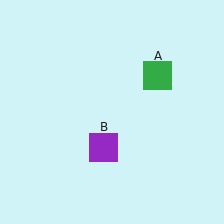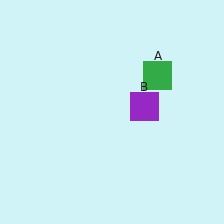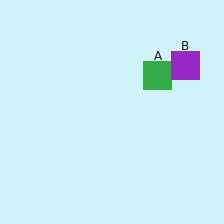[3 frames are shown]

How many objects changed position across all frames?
1 object changed position: purple square (object B).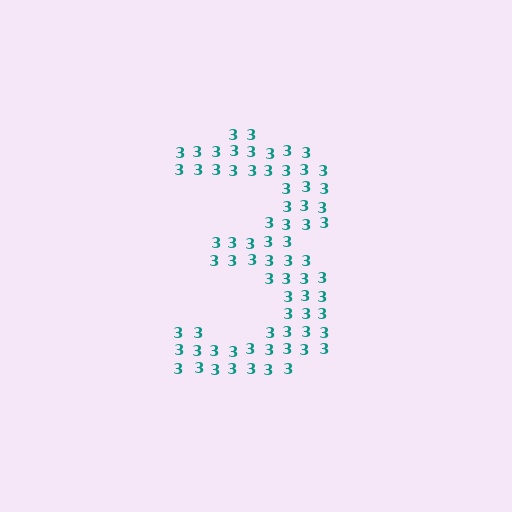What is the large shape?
The large shape is the digit 3.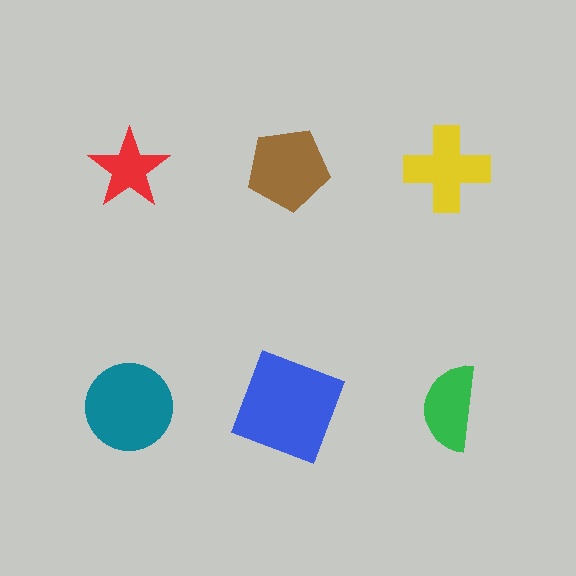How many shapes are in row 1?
3 shapes.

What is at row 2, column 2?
A blue square.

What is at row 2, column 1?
A teal circle.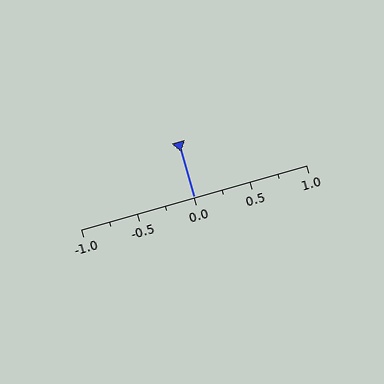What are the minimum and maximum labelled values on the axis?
The axis runs from -1.0 to 1.0.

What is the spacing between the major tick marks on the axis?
The major ticks are spaced 0.5 apart.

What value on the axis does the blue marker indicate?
The marker indicates approximately 0.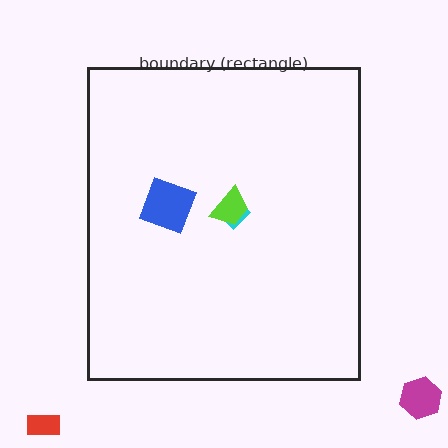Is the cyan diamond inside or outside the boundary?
Inside.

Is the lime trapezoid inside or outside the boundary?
Inside.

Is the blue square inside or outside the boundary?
Inside.